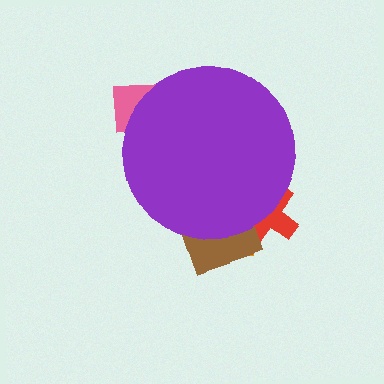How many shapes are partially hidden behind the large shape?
4 shapes are partially hidden.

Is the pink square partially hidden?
Yes, the pink square is partially hidden behind the purple circle.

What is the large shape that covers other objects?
A purple circle.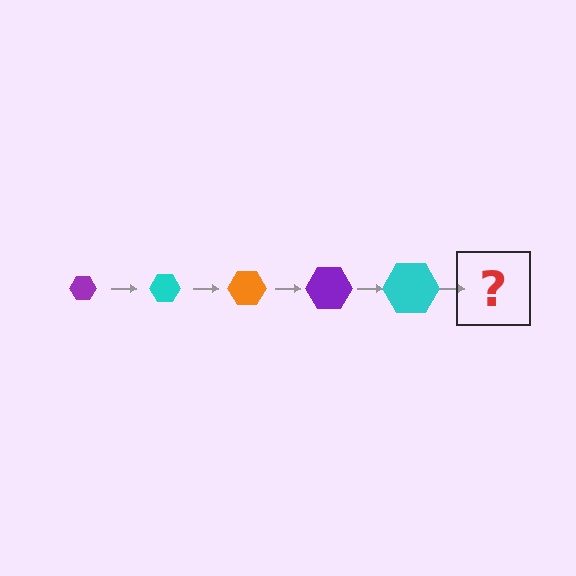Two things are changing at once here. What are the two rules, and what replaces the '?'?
The two rules are that the hexagon grows larger each step and the color cycles through purple, cyan, and orange. The '?' should be an orange hexagon, larger than the previous one.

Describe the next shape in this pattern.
It should be an orange hexagon, larger than the previous one.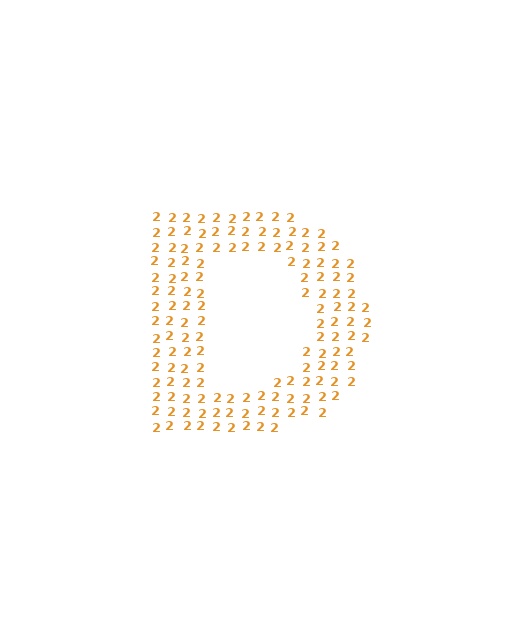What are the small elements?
The small elements are digit 2's.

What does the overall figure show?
The overall figure shows the letter D.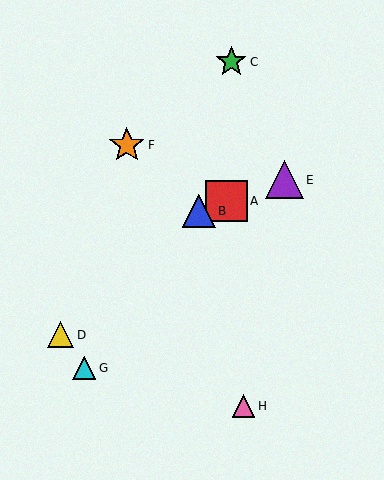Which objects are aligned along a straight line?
Objects A, B, E are aligned along a straight line.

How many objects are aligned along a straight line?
3 objects (A, B, E) are aligned along a straight line.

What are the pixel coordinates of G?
Object G is at (84, 368).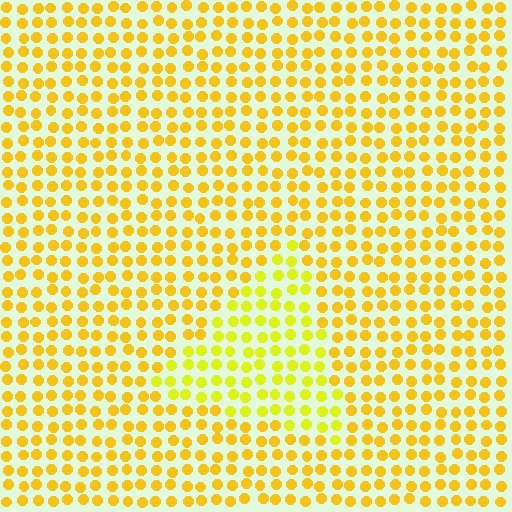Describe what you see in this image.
The image is filled with small yellow elements in a uniform arrangement. A triangle-shaped region is visible where the elements are tinted to a slightly different hue, forming a subtle color boundary.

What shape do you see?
I see a triangle.